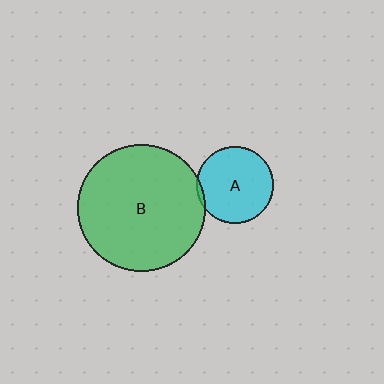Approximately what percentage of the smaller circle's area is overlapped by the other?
Approximately 5%.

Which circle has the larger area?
Circle B (green).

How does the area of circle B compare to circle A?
Approximately 2.7 times.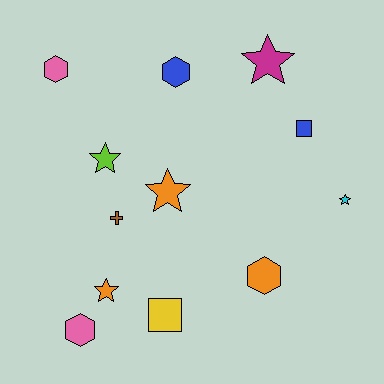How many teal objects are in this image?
There are no teal objects.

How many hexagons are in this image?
There are 4 hexagons.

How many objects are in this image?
There are 12 objects.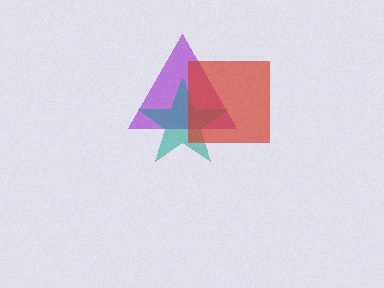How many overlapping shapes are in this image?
There are 3 overlapping shapes in the image.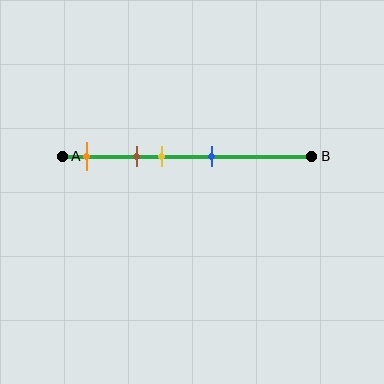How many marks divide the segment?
There are 4 marks dividing the segment.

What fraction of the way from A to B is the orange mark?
The orange mark is approximately 10% (0.1) of the way from A to B.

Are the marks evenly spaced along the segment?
No, the marks are not evenly spaced.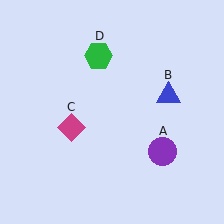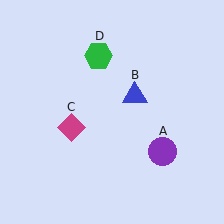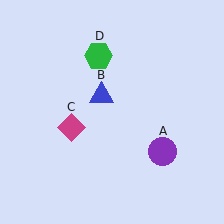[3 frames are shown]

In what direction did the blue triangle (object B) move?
The blue triangle (object B) moved left.